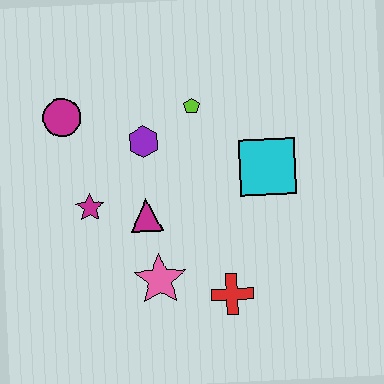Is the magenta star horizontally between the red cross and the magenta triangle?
No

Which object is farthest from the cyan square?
The magenta circle is farthest from the cyan square.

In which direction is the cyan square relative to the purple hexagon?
The cyan square is to the right of the purple hexagon.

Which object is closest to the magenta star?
The magenta triangle is closest to the magenta star.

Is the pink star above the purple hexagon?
No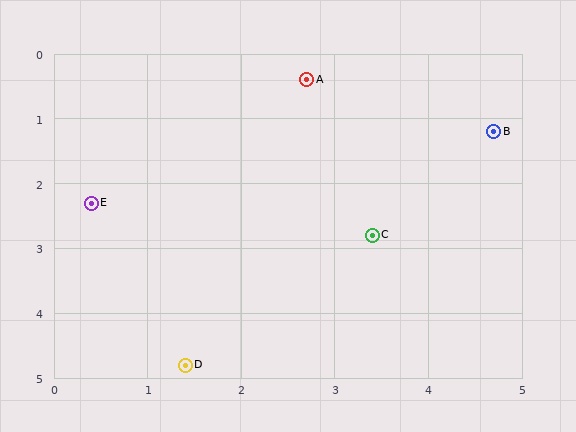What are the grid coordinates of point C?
Point C is at approximately (3.4, 2.8).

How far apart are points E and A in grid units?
Points E and A are about 3.0 grid units apart.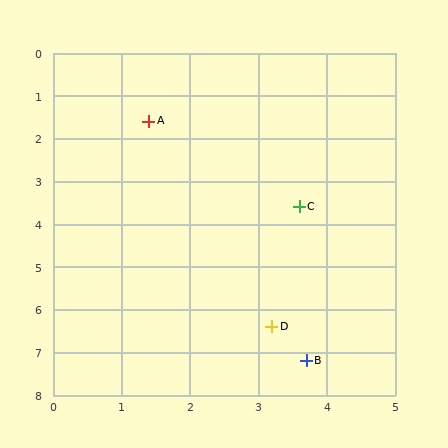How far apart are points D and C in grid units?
Points D and C are about 2.8 grid units apart.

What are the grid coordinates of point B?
Point B is at approximately (3.7, 7.2).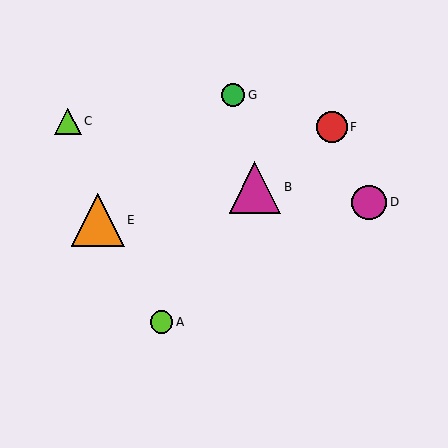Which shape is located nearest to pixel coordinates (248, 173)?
The magenta triangle (labeled B) at (255, 187) is nearest to that location.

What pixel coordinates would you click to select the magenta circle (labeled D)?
Click at (369, 203) to select the magenta circle D.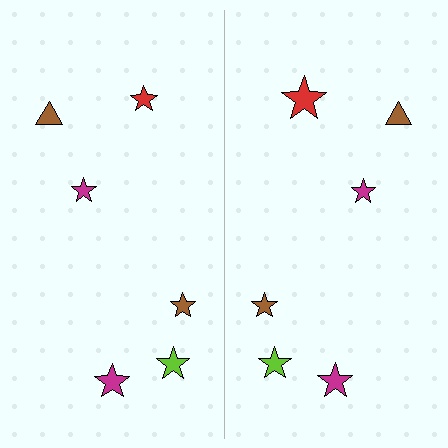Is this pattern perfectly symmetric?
No, the pattern is not perfectly symmetric. The red star on the right side has a different size than its mirror counterpart.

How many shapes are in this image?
There are 12 shapes in this image.